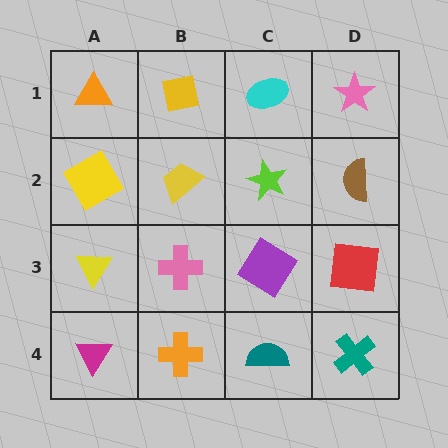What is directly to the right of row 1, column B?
A cyan ellipse.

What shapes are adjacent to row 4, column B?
A pink cross (row 3, column B), a magenta triangle (row 4, column A), a teal semicircle (row 4, column C).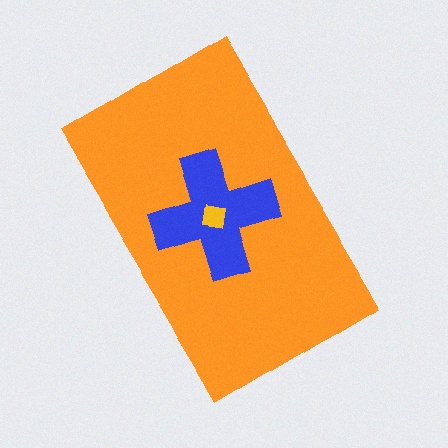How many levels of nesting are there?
3.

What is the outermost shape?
The orange rectangle.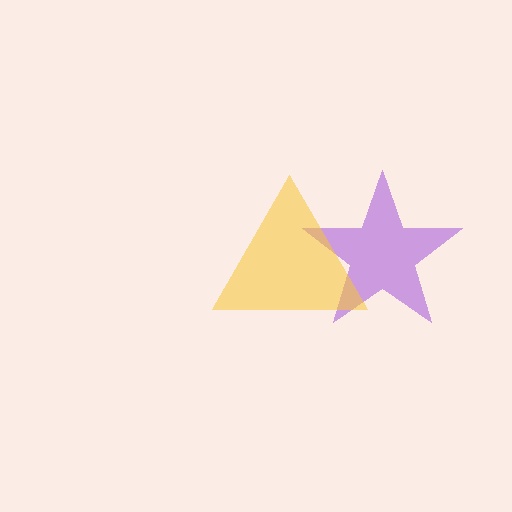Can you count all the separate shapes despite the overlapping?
Yes, there are 2 separate shapes.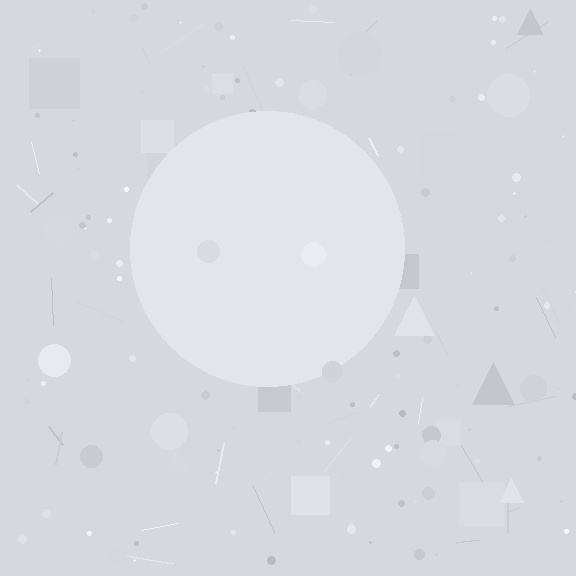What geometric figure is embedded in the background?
A circle is embedded in the background.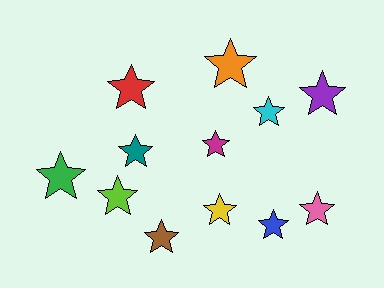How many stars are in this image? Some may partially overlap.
There are 12 stars.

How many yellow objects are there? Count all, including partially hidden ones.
There is 1 yellow object.